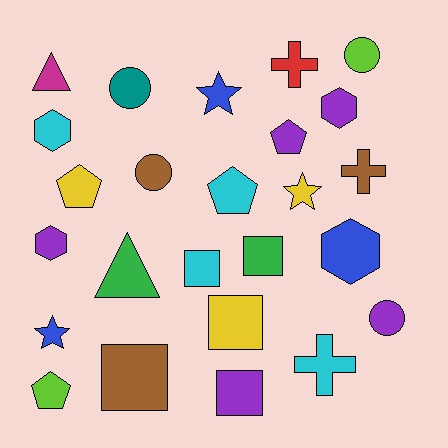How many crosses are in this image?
There are 3 crosses.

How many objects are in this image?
There are 25 objects.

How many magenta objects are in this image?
There is 1 magenta object.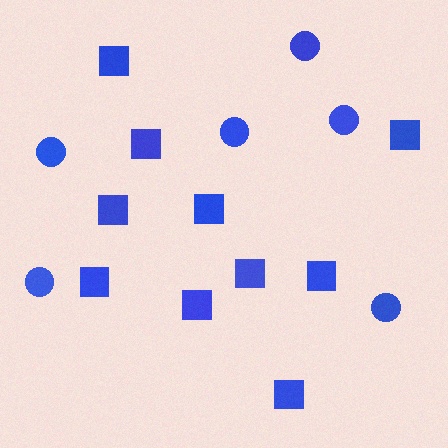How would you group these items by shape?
There are 2 groups: one group of circles (6) and one group of squares (10).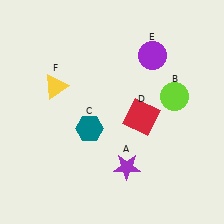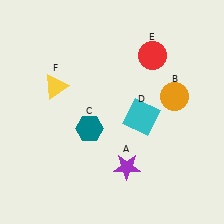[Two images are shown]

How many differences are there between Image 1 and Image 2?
There are 3 differences between the two images.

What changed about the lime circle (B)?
In Image 1, B is lime. In Image 2, it changed to orange.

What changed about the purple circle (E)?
In Image 1, E is purple. In Image 2, it changed to red.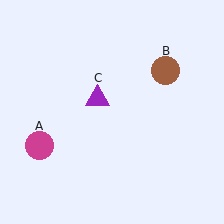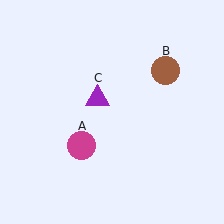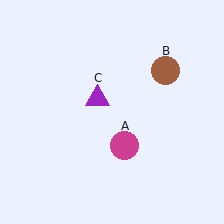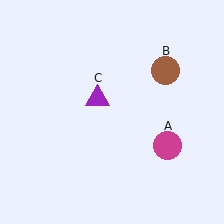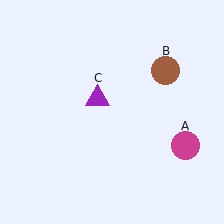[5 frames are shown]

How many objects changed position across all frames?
1 object changed position: magenta circle (object A).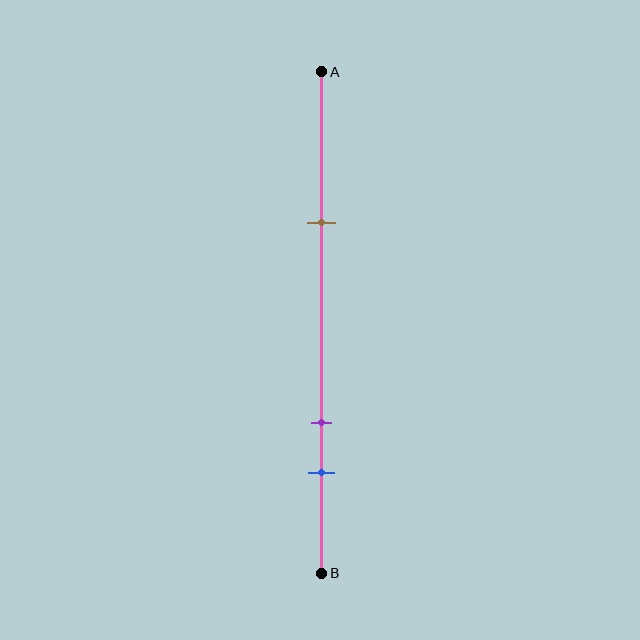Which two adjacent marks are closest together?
The purple and blue marks are the closest adjacent pair.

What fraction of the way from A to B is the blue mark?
The blue mark is approximately 80% (0.8) of the way from A to B.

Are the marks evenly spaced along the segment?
No, the marks are not evenly spaced.